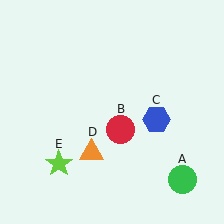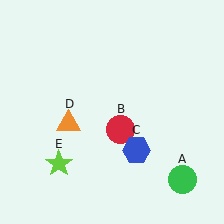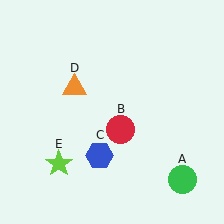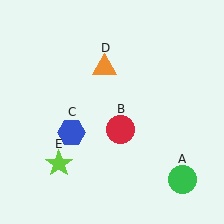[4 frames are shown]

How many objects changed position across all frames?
2 objects changed position: blue hexagon (object C), orange triangle (object D).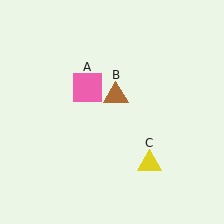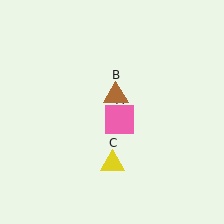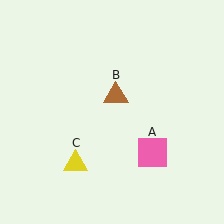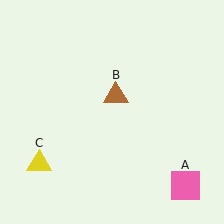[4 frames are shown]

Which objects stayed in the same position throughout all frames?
Brown triangle (object B) remained stationary.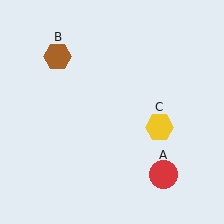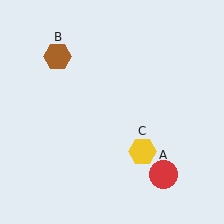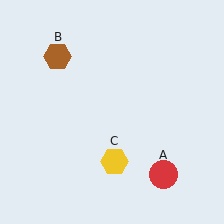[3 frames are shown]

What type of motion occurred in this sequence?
The yellow hexagon (object C) rotated clockwise around the center of the scene.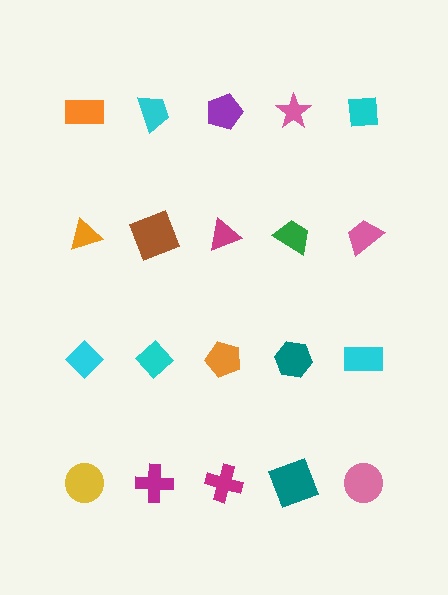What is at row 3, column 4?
A teal hexagon.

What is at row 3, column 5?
A cyan rectangle.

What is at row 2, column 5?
A pink trapezoid.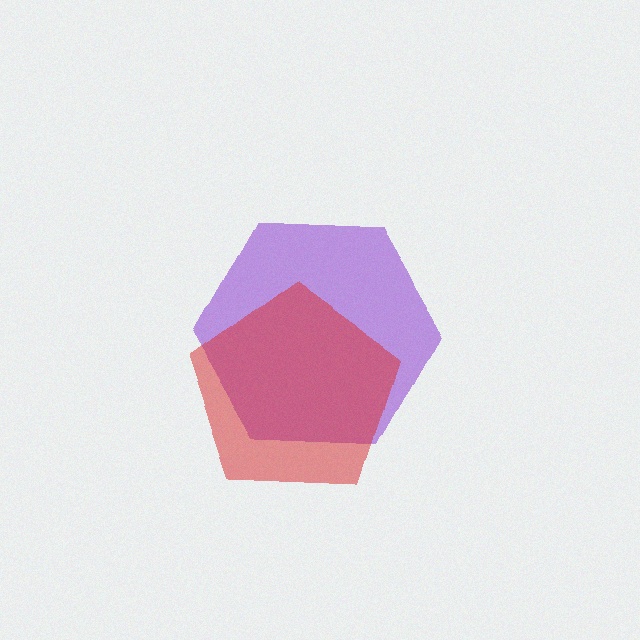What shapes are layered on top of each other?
The layered shapes are: a purple hexagon, a red pentagon.